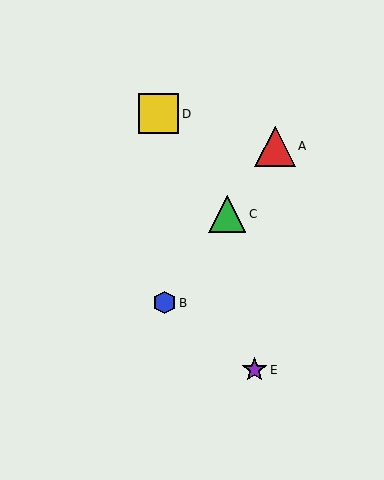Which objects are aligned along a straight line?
Objects A, B, C are aligned along a straight line.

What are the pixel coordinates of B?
Object B is at (165, 303).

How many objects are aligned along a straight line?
3 objects (A, B, C) are aligned along a straight line.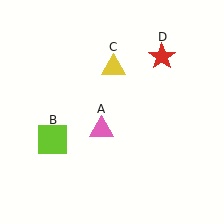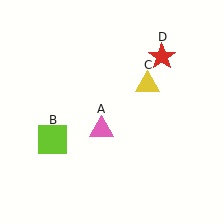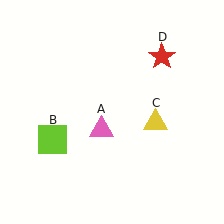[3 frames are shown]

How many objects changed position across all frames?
1 object changed position: yellow triangle (object C).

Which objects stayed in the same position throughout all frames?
Pink triangle (object A) and lime square (object B) and red star (object D) remained stationary.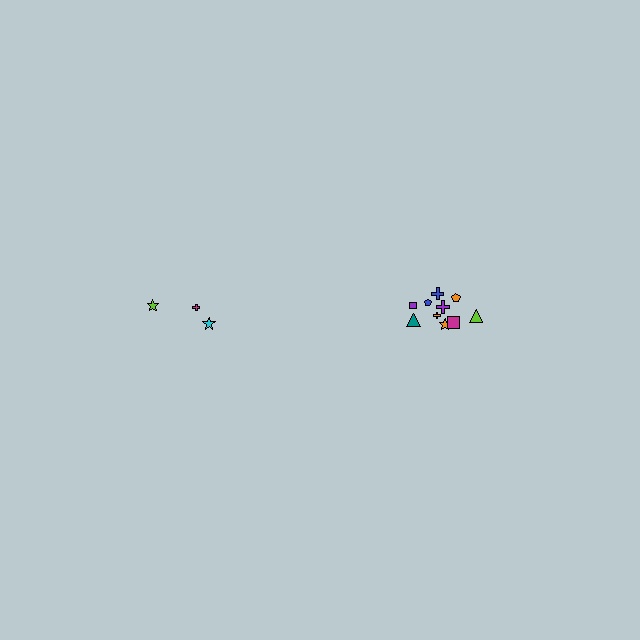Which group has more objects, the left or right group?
The right group.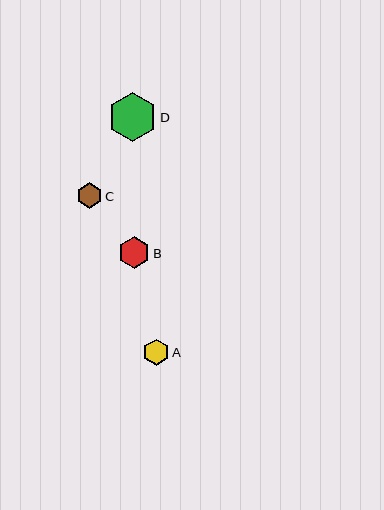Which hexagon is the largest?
Hexagon D is the largest with a size of approximately 49 pixels.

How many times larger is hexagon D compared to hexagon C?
Hexagon D is approximately 1.9 times the size of hexagon C.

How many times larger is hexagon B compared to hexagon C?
Hexagon B is approximately 1.3 times the size of hexagon C.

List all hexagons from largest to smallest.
From largest to smallest: D, B, A, C.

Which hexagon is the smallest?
Hexagon C is the smallest with a size of approximately 25 pixels.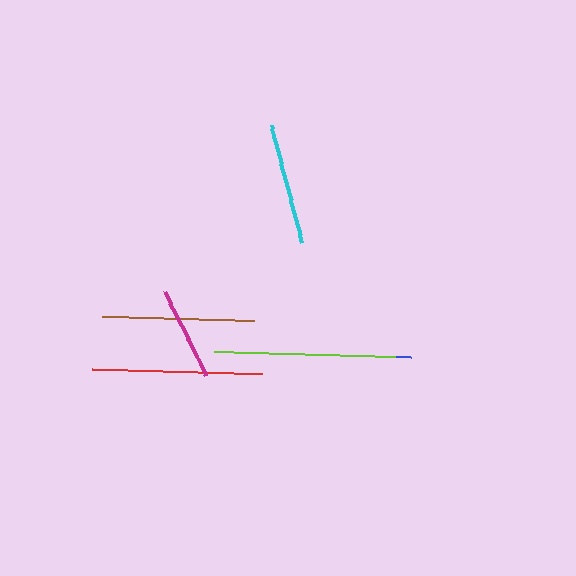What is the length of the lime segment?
The lime segment is approximately 181 pixels long.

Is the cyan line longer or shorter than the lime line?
The lime line is longer than the cyan line.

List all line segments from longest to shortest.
From longest to shortest: lime, red, brown, blue, cyan, magenta.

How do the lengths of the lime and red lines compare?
The lime and red lines are approximately the same length.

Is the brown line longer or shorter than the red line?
The red line is longer than the brown line.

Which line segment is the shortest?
The magenta line is the shortest at approximately 94 pixels.